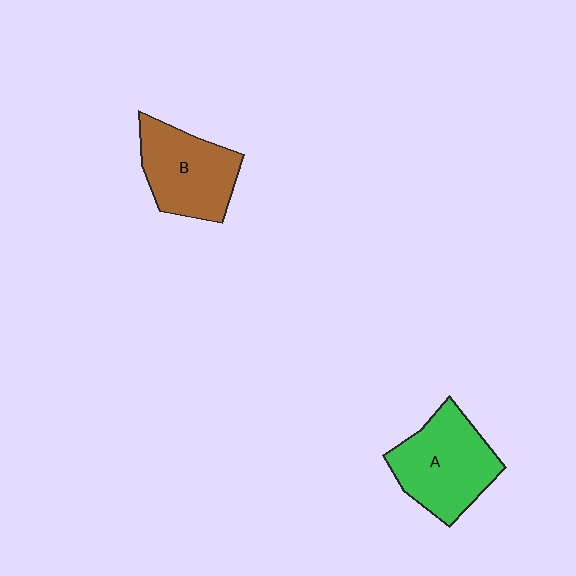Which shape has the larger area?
Shape A (green).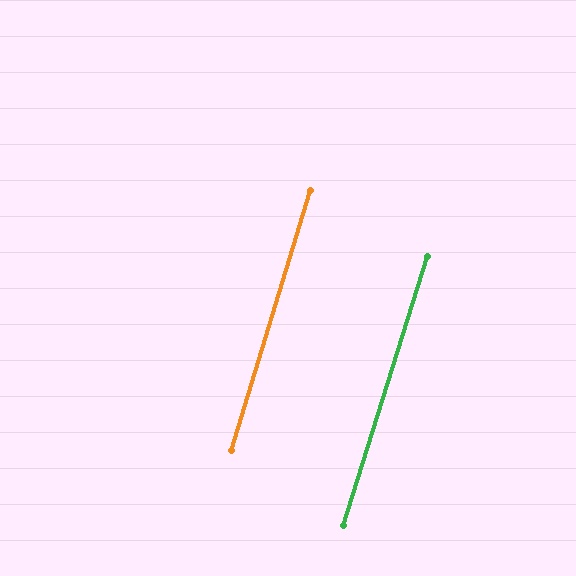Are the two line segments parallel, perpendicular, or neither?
Parallel — their directions differ by only 0.3°.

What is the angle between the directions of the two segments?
Approximately 0 degrees.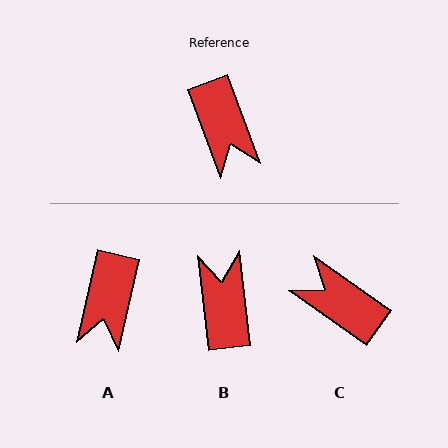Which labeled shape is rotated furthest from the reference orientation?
B, about 166 degrees away.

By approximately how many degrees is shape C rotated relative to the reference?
Approximately 146 degrees clockwise.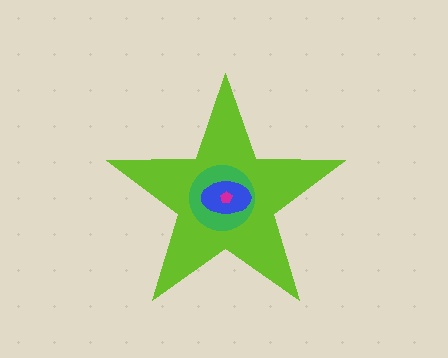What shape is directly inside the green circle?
The blue ellipse.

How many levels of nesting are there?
4.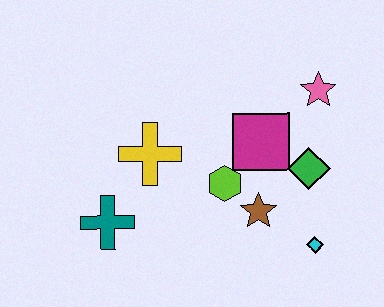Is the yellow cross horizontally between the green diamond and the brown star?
No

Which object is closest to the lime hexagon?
The brown star is closest to the lime hexagon.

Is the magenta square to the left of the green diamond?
Yes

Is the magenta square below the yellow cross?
No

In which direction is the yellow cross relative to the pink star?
The yellow cross is to the left of the pink star.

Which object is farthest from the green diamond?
The teal cross is farthest from the green diamond.